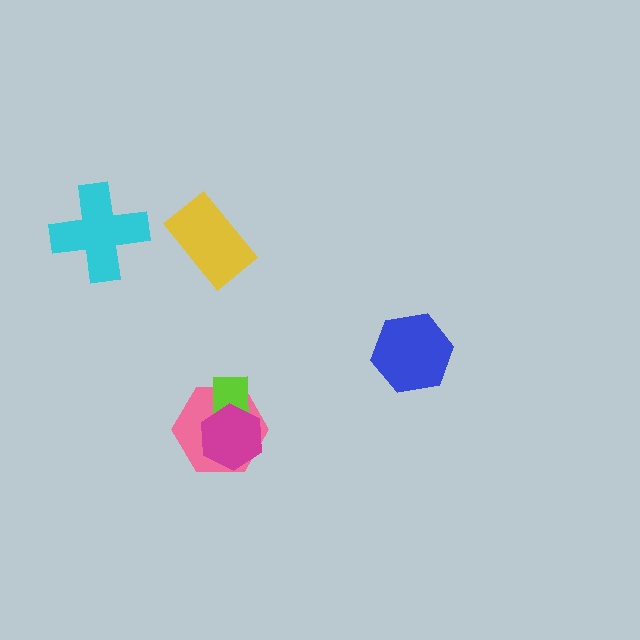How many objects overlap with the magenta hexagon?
2 objects overlap with the magenta hexagon.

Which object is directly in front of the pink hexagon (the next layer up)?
The lime rectangle is directly in front of the pink hexagon.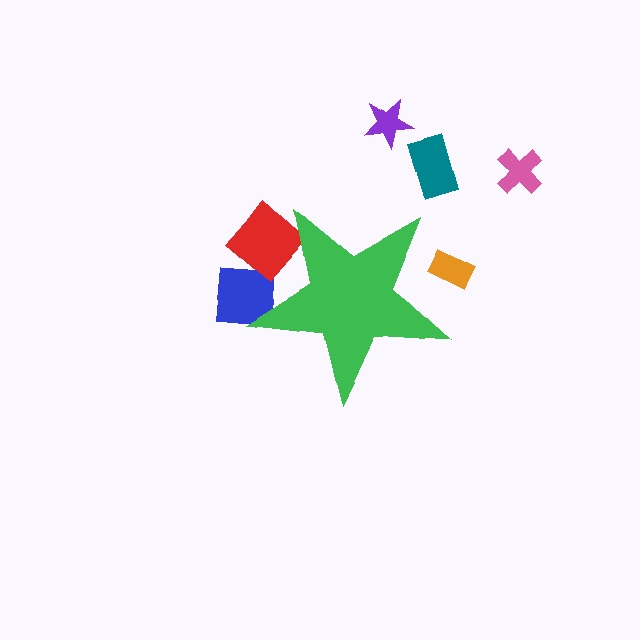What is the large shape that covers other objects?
A green star.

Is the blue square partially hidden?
Yes, the blue square is partially hidden behind the green star.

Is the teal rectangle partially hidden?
No, the teal rectangle is fully visible.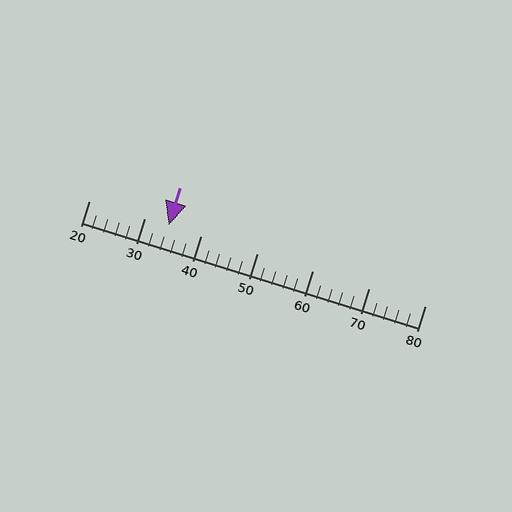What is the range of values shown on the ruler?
The ruler shows values from 20 to 80.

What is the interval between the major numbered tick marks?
The major tick marks are spaced 10 units apart.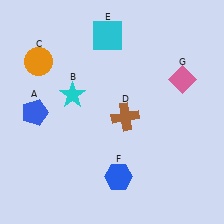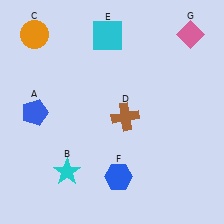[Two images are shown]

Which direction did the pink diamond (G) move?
The pink diamond (G) moved up.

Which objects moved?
The objects that moved are: the cyan star (B), the orange circle (C), the pink diamond (G).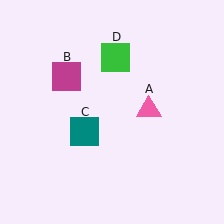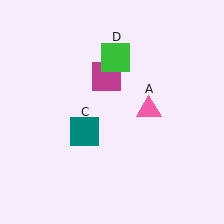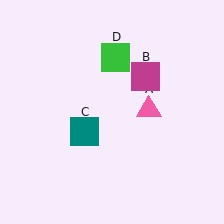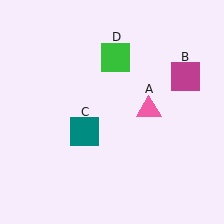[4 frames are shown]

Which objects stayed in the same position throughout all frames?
Pink triangle (object A) and teal square (object C) and green square (object D) remained stationary.